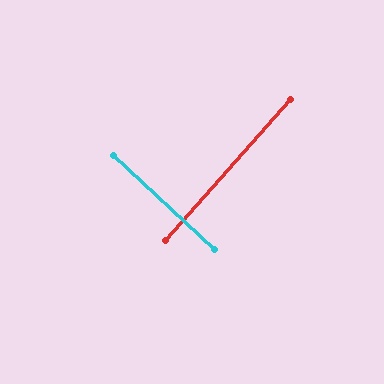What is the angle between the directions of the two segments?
Approximately 89 degrees.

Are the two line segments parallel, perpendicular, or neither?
Perpendicular — they meet at approximately 89°.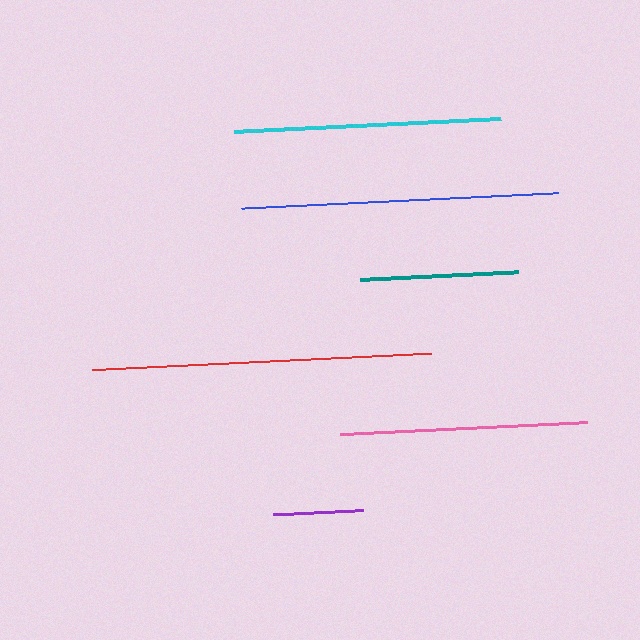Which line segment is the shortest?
The purple line is the shortest at approximately 90 pixels.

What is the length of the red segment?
The red segment is approximately 339 pixels long.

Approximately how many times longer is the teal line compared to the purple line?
The teal line is approximately 1.8 times the length of the purple line.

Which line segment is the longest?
The red line is the longest at approximately 339 pixels.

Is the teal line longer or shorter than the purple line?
The teal line is longer than the purple line.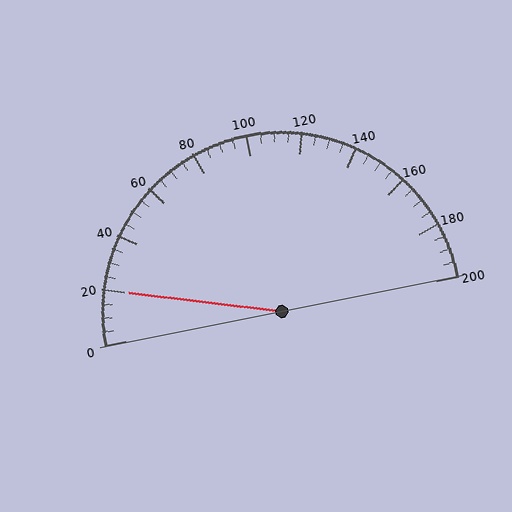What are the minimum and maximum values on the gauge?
The gauge ranges from 0 to 200.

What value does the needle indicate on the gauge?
The needle indicates approximately 20.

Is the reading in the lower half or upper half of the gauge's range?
The reading is in the lower half of the range (0 to 200).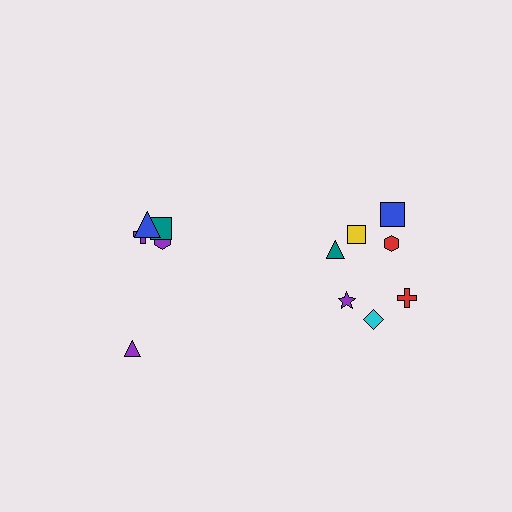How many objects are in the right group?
There are 7 objects.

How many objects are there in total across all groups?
There are 12 objects.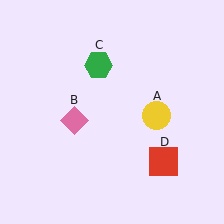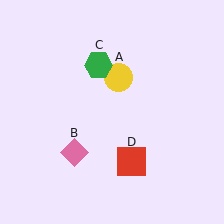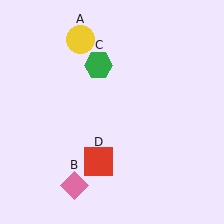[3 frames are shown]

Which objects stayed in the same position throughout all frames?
Green hexagon (object C) remained stationary.